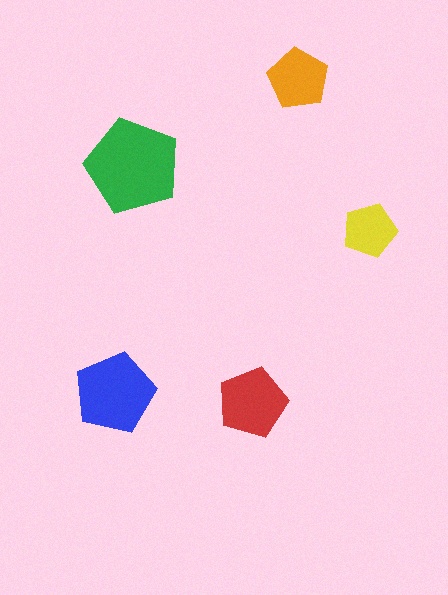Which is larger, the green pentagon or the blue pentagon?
The green one.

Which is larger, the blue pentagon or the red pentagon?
The blue one.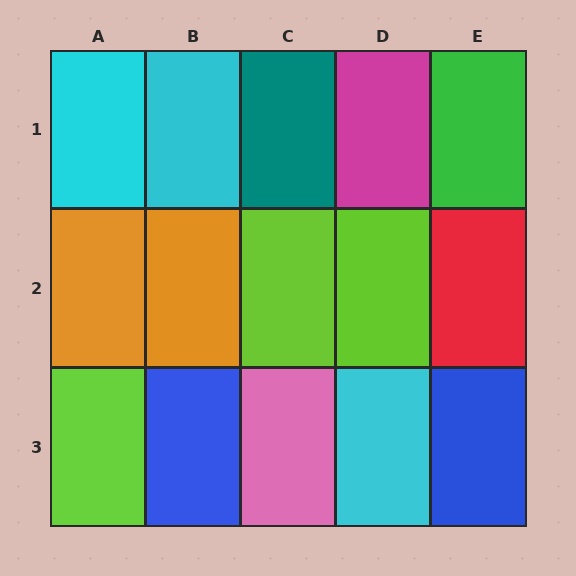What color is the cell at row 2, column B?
Orange.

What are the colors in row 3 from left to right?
Lime, blue, pink, cyan, blue.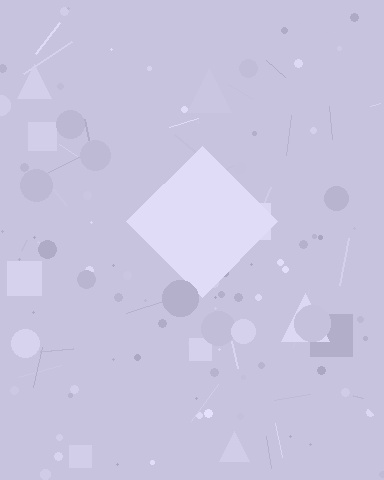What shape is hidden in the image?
A diamond is hidden in the image.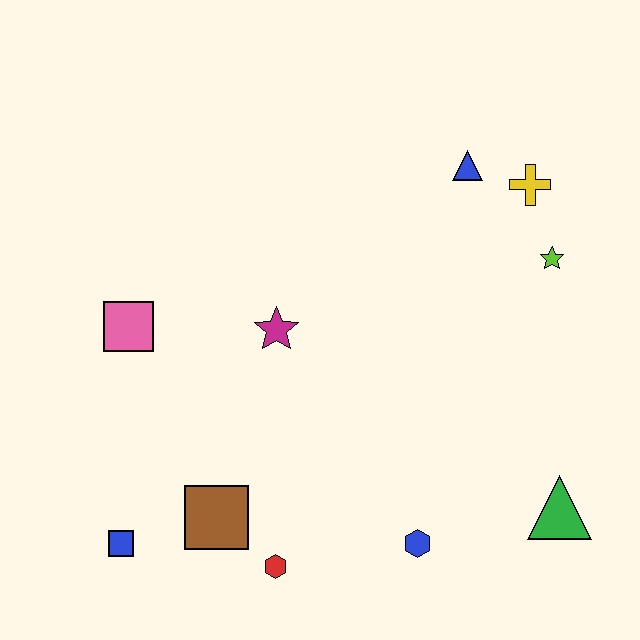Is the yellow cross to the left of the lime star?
Yes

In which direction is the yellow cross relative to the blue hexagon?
The yellow cross is above the blue hexagon.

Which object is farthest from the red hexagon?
The yellow cross is farthest from the red hexagon.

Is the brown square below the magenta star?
Yes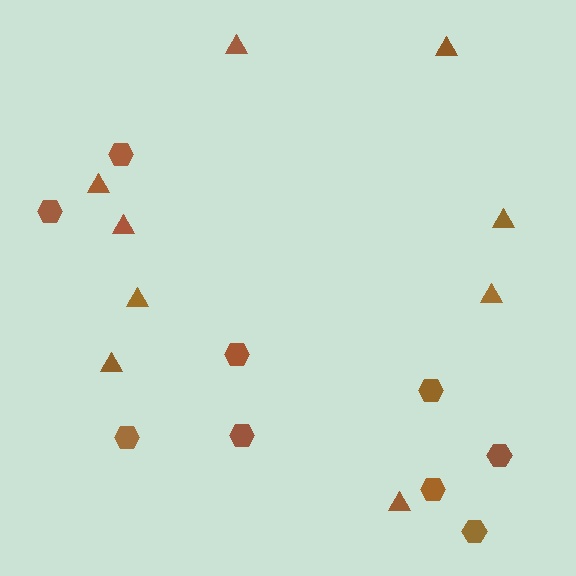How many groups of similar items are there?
There are 2 groups: one group of triangles (9) and one group of hexagons (9).